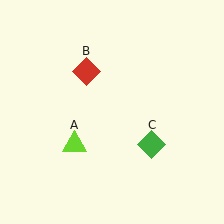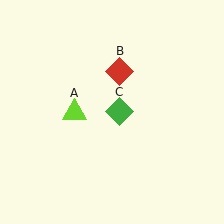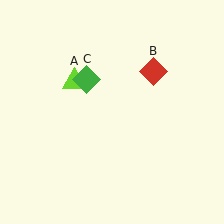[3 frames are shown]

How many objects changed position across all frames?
3 objects changed position: lime triangle (object A), red diamond (object B), green diamond (object C).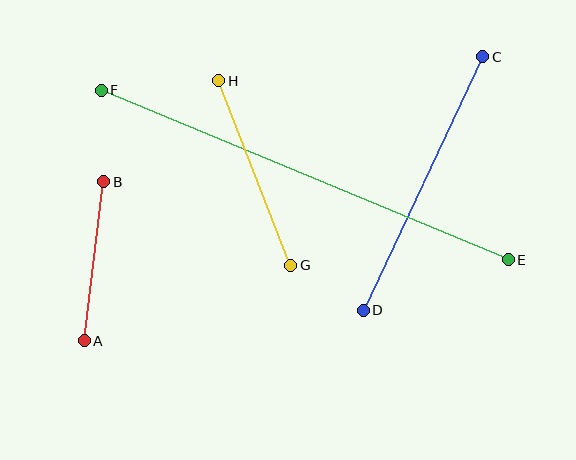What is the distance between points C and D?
The distance is approximately 280 pixels.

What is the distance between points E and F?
The distance is approximately 441 pixels.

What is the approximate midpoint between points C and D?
The midpoint is at approximately (423, 184) pixels.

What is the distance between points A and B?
The distance is approximately 160 pixels.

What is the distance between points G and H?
The distance is approximately 198 pixels.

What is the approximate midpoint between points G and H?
The midpoint is at approximately (255, 173) pixels.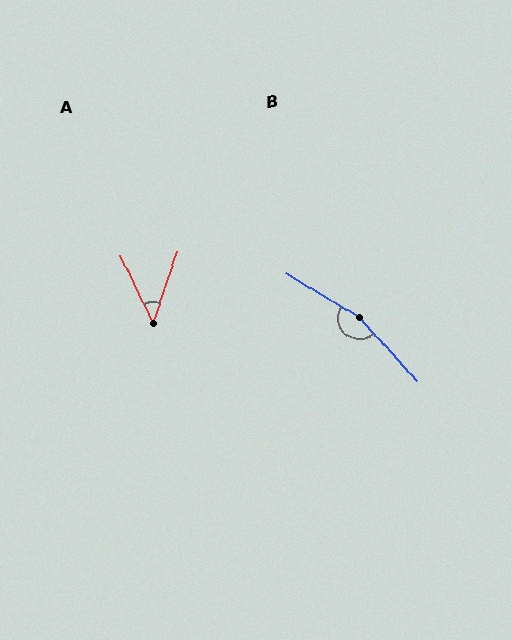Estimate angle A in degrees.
Approximately 44 degrees.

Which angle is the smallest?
A, at approximately 44 degrees.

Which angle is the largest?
B, at approximately 163 degrees.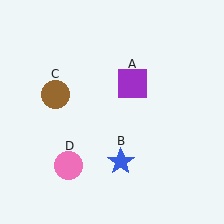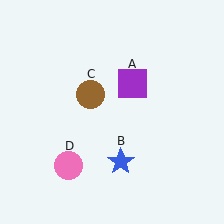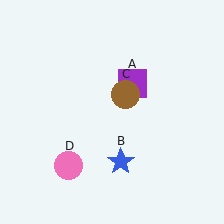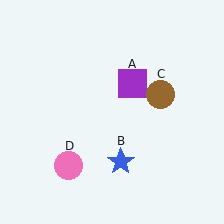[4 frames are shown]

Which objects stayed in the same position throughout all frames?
Purple square (object A) and blue star (object B) and pink circle (object D) remained stationary.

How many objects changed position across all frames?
1 object changed position: brown circle (object C).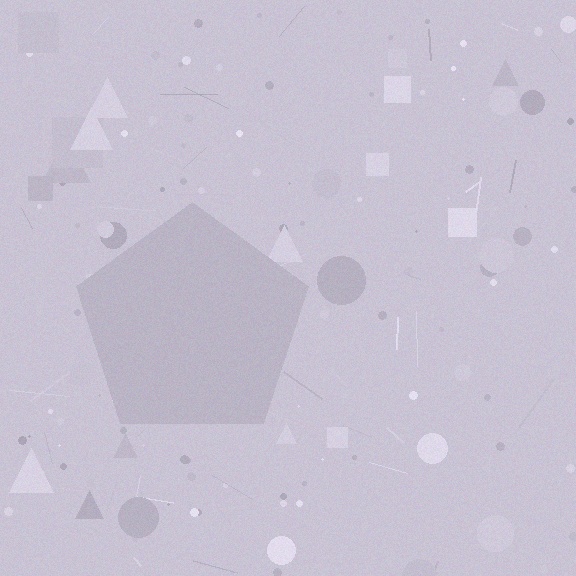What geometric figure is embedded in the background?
A pentagon is embedded in the background.